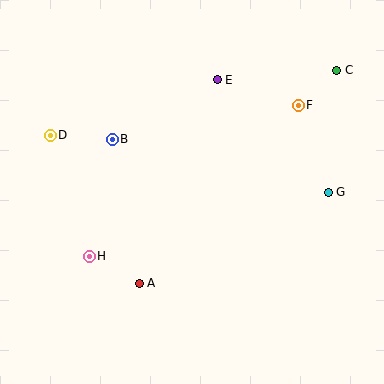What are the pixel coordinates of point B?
Point B is at (112, 139).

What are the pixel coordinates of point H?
Point H is at (89, 256).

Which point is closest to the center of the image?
Point B at (112, 139) is closest to the center.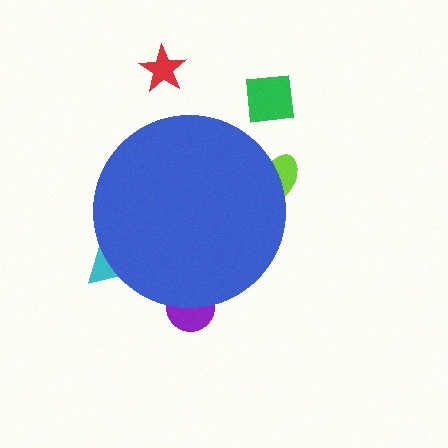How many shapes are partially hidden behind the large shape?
3 shapes are partially hidden.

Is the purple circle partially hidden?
Yes, the purple circle is partially hidden behind the blue circle.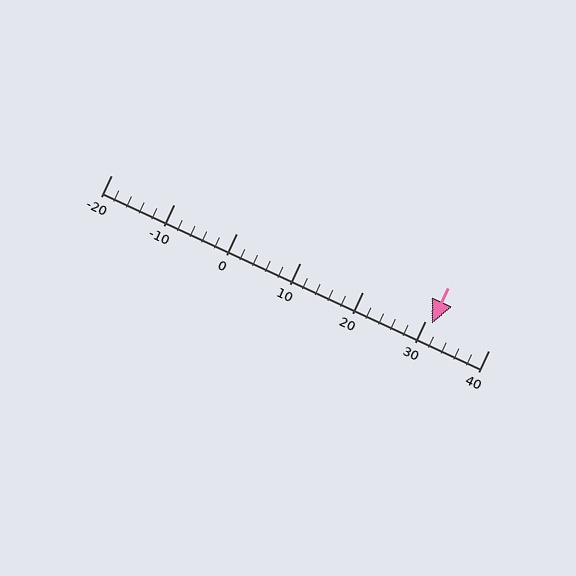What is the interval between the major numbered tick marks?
The major tick marks are spaced 10 units apart.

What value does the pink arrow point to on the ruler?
The pink arrow points to approximately 31.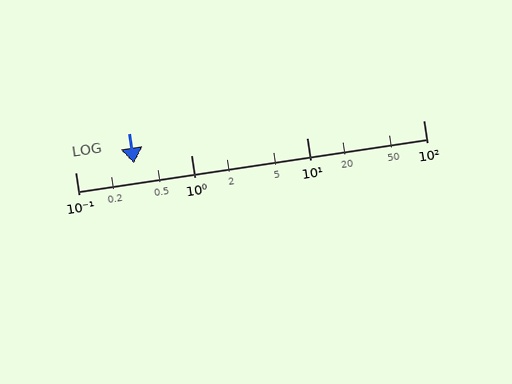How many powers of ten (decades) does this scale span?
The scale spans 3 decades, from 0.1 to 100.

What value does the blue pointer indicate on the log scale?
The pointer indicates approximately 0.32.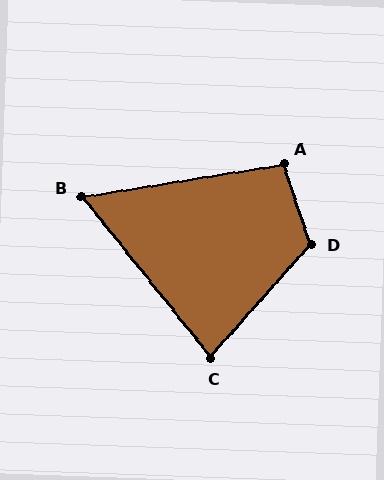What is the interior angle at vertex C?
Approximately 81 degrees (acute).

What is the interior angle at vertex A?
Approximately 99 degrees (obtuse).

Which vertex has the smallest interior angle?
B, at approximately 60 degrees.